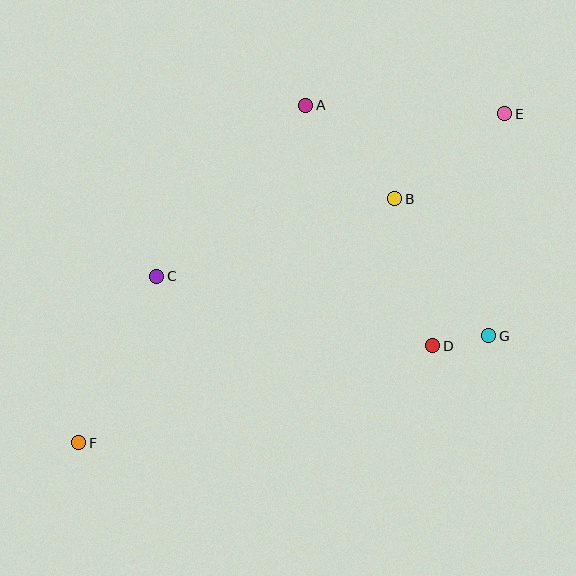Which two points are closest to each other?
Points D and G are closest to each other.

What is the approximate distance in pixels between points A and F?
The distance between A and F is approximately 407 pixels.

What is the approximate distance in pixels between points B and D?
The distance between B and D is approximately 152 pixels.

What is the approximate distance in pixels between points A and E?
The distance between A and E is approximately 199 pixels.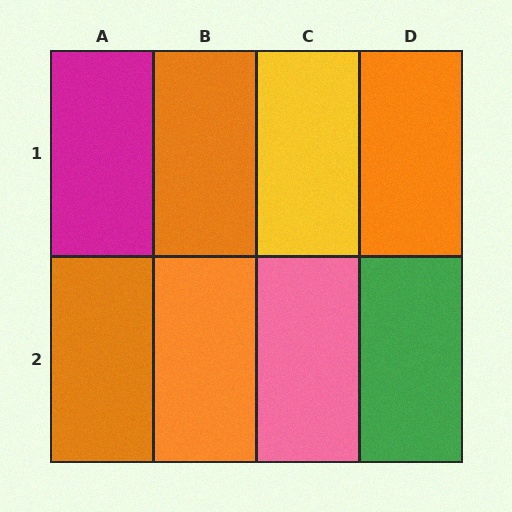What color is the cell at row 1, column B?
Orange.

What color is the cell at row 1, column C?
Yellow.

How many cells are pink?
1 cell is pink.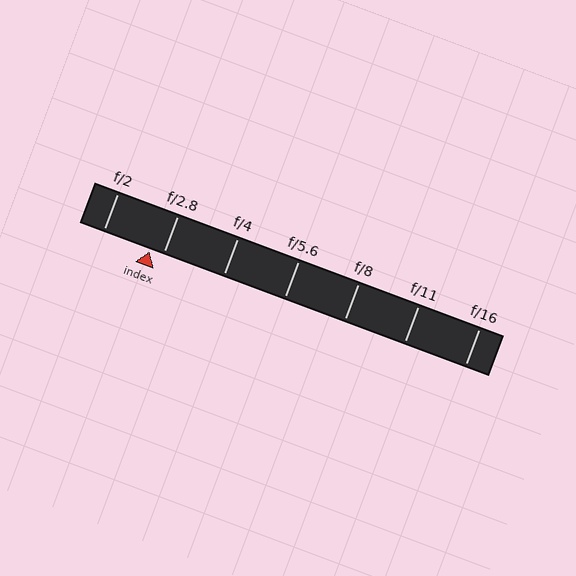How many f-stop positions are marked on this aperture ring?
There are 7 f-stop positions marked.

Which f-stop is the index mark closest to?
The index mark is closest to f/2.8.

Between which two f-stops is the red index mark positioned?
The index mark is between f/2 and f/2.8.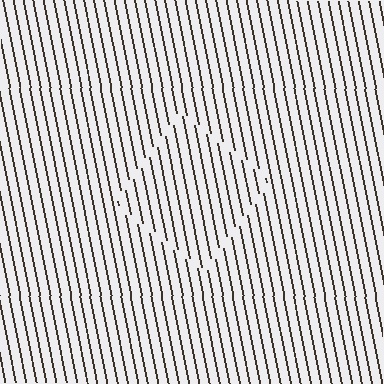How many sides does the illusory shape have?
4 sides — the line-ends trace a square.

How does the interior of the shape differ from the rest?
The interior of the shape contains the same grating, shifted by half a period — the contour is defined by the phase discontinuity where line-ends from the inner and outer gratings abut.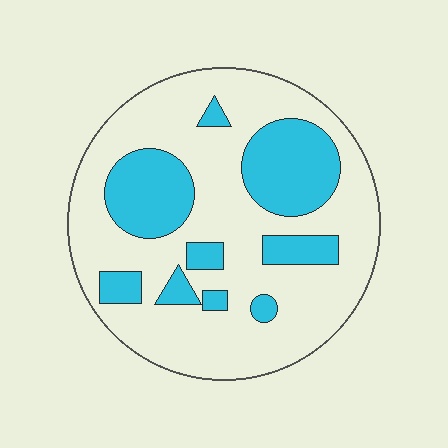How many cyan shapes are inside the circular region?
9.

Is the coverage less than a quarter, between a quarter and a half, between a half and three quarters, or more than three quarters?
Between a quarter and a half.